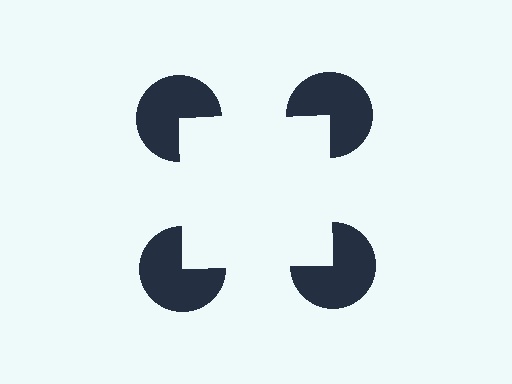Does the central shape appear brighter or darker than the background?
It typically appears slightly brighter than the background, even though no actual brightness change is drawn.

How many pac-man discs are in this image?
There are 4 — one at each vertex of the illusory square.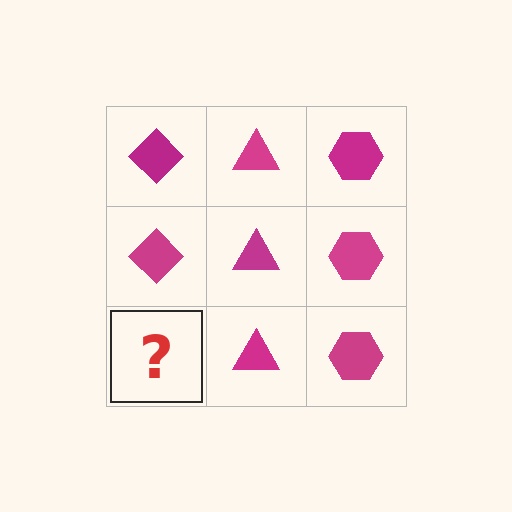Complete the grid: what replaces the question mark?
The question mark should be replaced with a magenta diamond.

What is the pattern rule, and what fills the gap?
The rule is that each column has a consistent shape. The gap should be filled with a magenta diamond.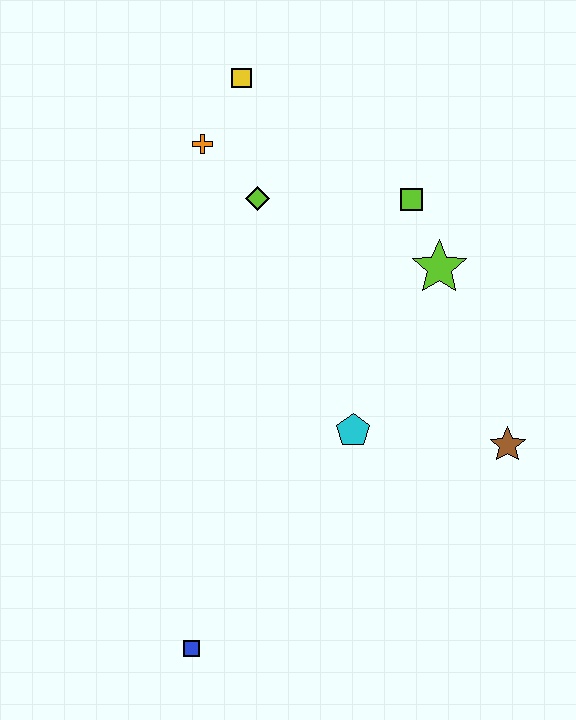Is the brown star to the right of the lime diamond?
Yes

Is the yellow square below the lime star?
No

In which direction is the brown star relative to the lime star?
The brown star is below the lime star.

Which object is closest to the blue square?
The cyan pentagon is closest to the blue square.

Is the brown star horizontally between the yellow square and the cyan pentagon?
No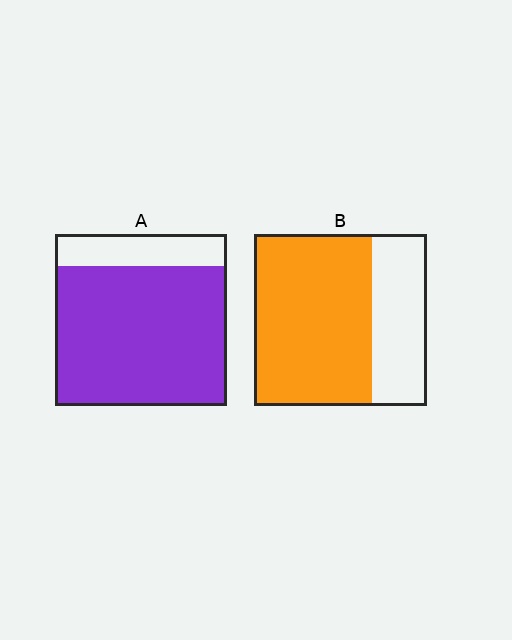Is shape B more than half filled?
Yes.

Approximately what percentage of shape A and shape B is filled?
A is approximately 80% and B is approximately 70%.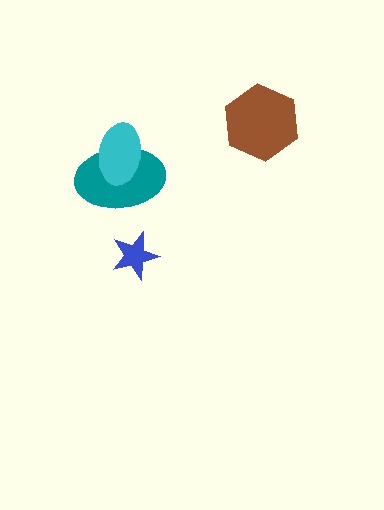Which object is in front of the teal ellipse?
The cyan ellipse is in front of the teal ellipse.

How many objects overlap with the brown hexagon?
0 objects overlap with the brown hexagon.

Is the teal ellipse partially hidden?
Yes, it is partially covered by another shape.